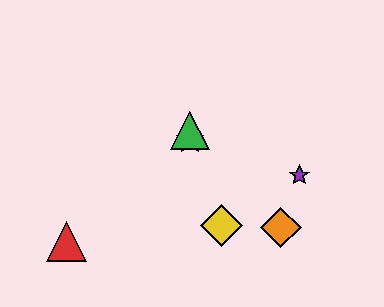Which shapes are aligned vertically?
The blue star, the green triangle are aligned vertically.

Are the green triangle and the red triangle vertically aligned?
No, the green triangle is at x≈190 and the red triangle is at x≈66.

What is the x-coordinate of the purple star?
The purple star is at x≈299.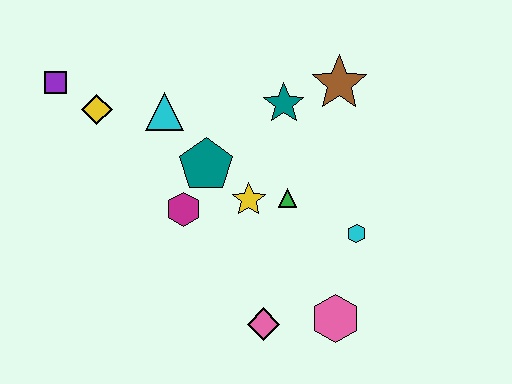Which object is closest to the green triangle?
The yellow star is closest to the green triangle.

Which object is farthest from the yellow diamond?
The pink hexagon is farthest from the yellow diamond.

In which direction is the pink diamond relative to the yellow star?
The pink diamond is below the yellow star.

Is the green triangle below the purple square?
Yes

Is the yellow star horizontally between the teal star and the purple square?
Yes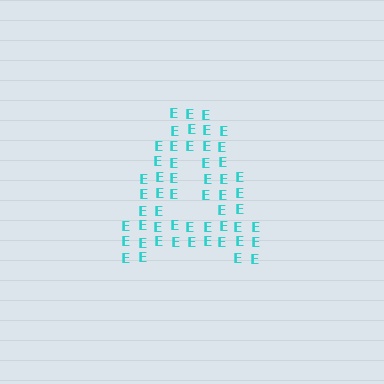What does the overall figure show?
The overall figure shows the letter A.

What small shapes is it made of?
It is made of small letter E's.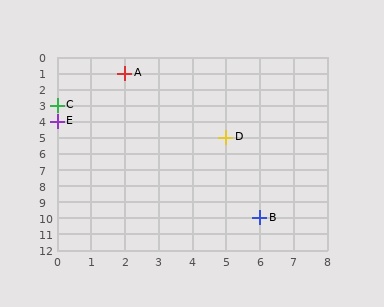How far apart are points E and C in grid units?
Points E and C are 1 row apart.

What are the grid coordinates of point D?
Point D is at grid coordinates (5, 5).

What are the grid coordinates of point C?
Point C is at grid coordinates (0, 3).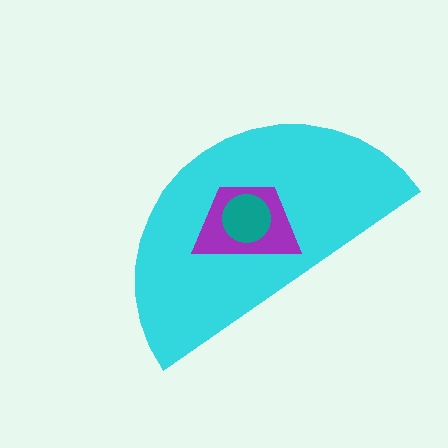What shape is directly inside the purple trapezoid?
The teal circle.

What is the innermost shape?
The teal circle.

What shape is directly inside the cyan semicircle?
The purple trapezoid.